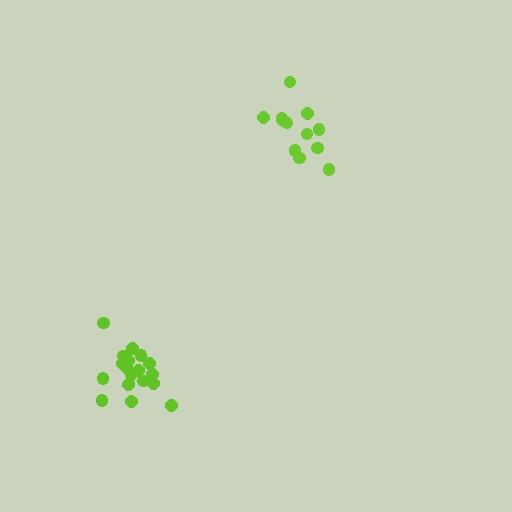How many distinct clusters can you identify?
There are 2 distinct clusters.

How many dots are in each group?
Group 1: 13 dots, Group 2: 18 dots (31 total).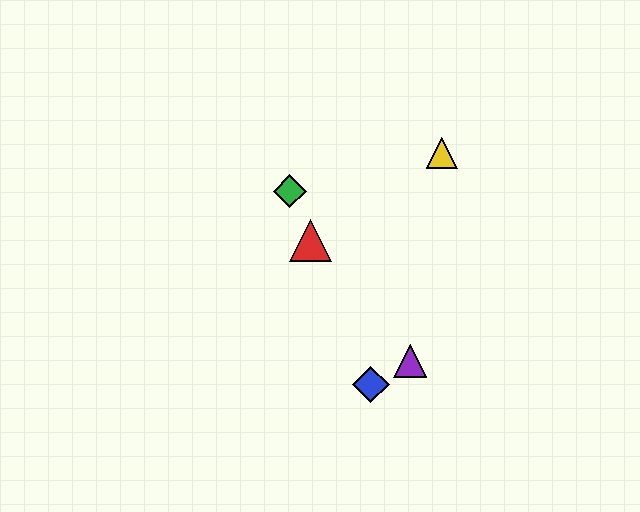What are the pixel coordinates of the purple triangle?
The purple triangle is at (410, 361).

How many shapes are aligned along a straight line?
3 shapes (the red triangle, the blue diamond, the green diamond) are aligned along a straight line.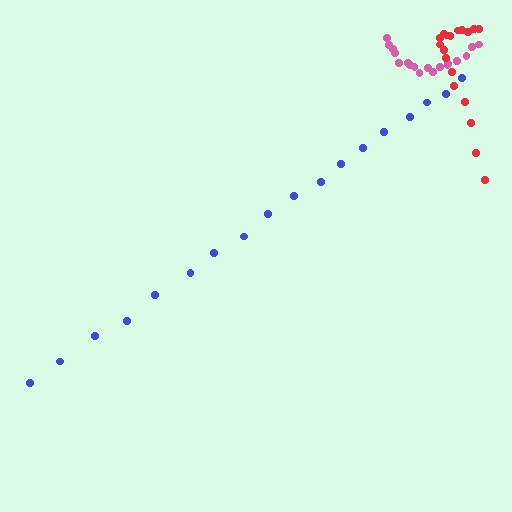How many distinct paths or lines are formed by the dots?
There are 3 distinct paths.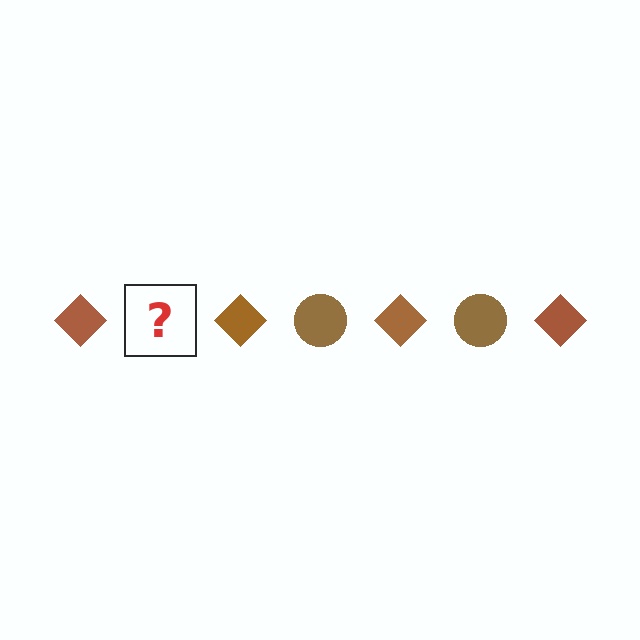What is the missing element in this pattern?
The missing element is a brown circle.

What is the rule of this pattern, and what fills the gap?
The rule is that the pattern cycles through diamond, circle shapes in brown. The gap should be filled with a brown circle.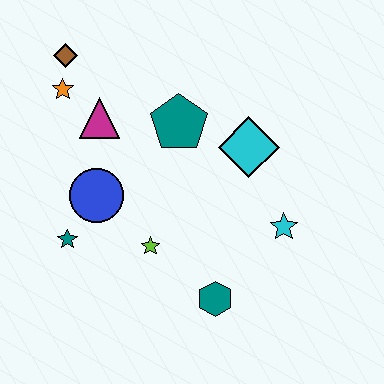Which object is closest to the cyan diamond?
The teal pentagon is closest to the cyan diamond.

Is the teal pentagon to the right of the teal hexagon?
No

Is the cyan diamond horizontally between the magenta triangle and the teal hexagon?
No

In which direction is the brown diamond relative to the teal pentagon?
The brown diamond is to the left of the teal pentagon.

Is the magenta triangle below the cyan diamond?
No